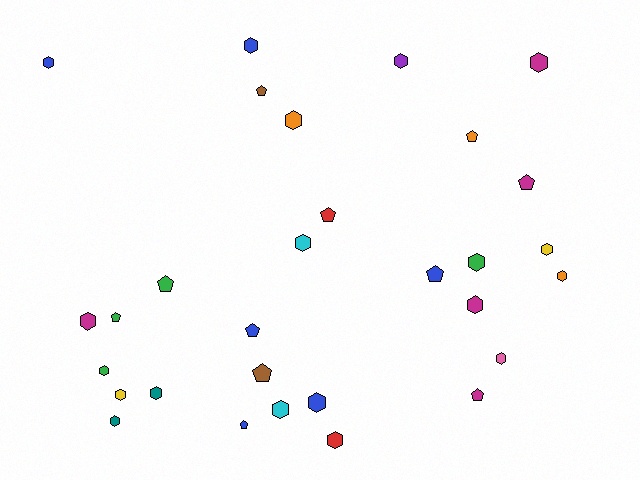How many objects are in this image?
There are 30 objects.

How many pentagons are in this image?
There are 11 pentagons.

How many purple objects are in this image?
There is 1 purple object.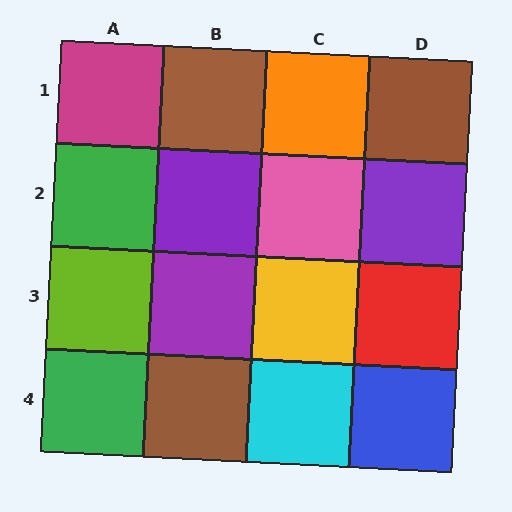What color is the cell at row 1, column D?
Brown.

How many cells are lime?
1 cell is lime.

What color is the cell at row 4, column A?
Green.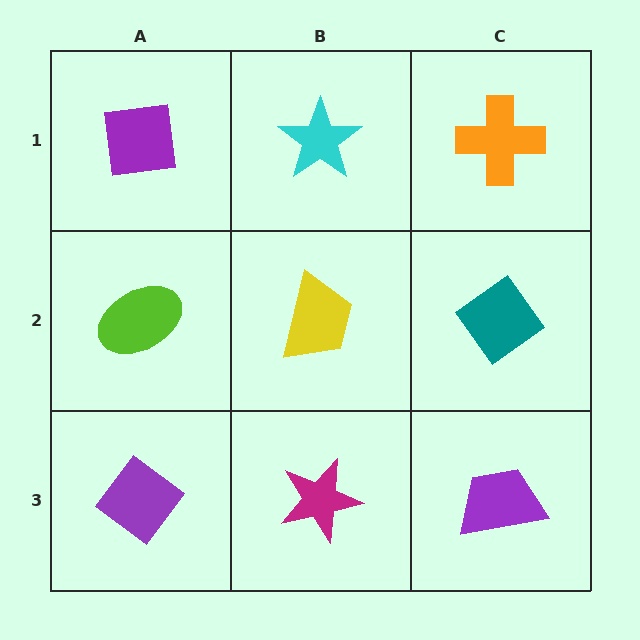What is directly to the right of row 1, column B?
An orange cross.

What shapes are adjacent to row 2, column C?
An orange cross (row 1, column C), a purple trapezoid (row 3, column C), a yellow trapezoid (row 2, column B).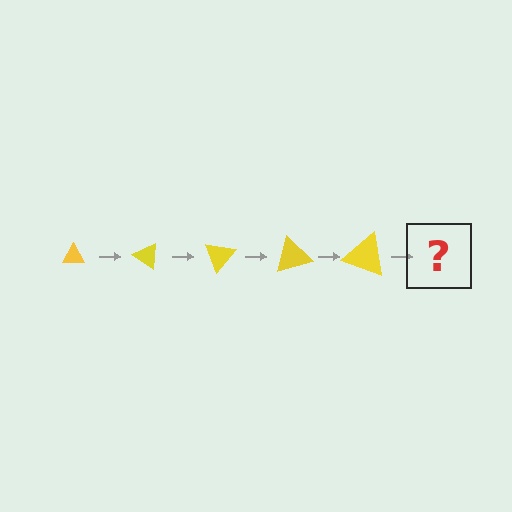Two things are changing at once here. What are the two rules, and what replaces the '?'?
The two rules are that the triangle grows larger each step and it rotates 35 degrees each step. The '?' should be a triangle, larger than the previous one and rotated 175 degrees from the start.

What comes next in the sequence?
The next element should be a triangle, larger than the previous one and rotated 175 degrees from the start.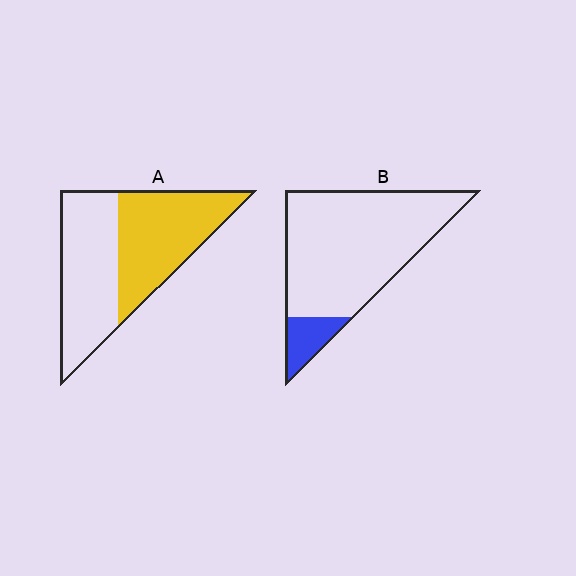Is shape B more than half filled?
No.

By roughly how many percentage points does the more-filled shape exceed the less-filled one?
By roughly 35 percentage points (A over B).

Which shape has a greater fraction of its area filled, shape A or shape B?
Shape A.